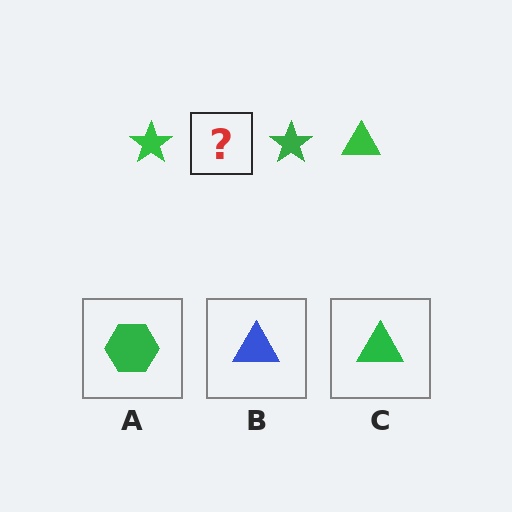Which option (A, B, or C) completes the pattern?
C.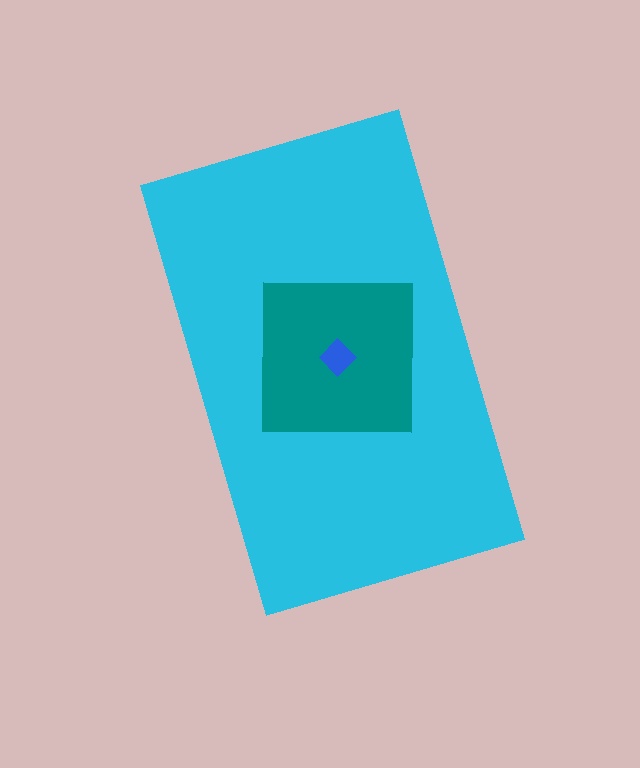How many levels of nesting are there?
3.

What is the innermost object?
The blue diamond.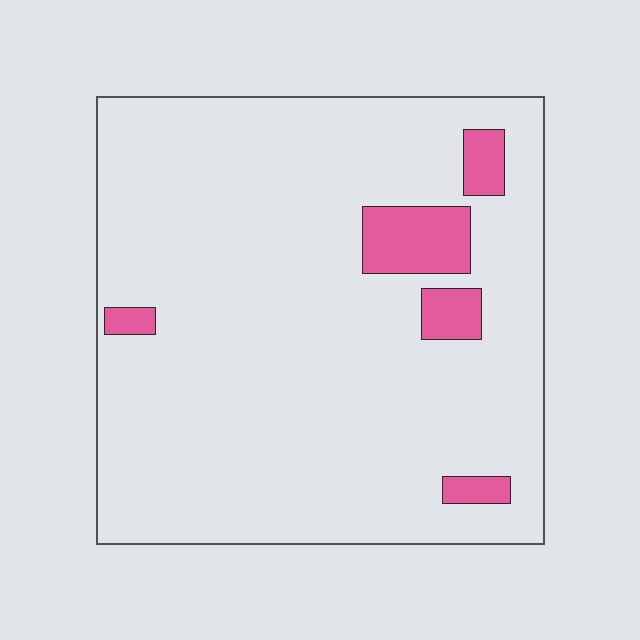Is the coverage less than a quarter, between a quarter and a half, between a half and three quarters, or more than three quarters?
Less than a quarter.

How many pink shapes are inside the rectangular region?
5.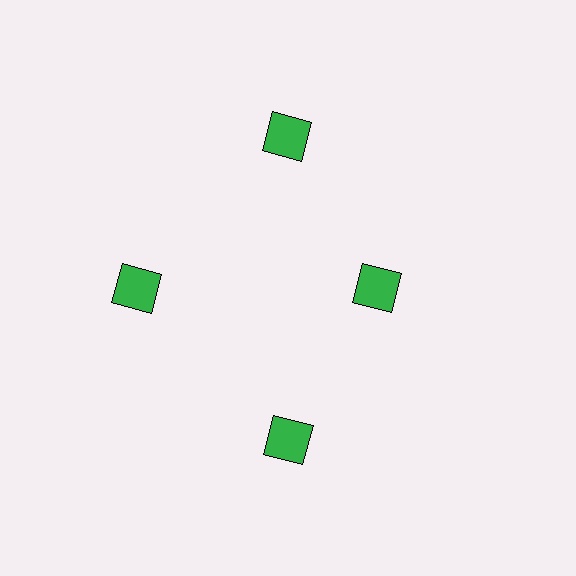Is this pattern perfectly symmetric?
No. The 4 green squares are arranged in a ring, but one element near the 3 o'clock position is pulled inward toward the center, breaking the 4-fold rotational symmetry.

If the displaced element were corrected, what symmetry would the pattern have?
It would have 4-fold rotational symmetry — the pattern would map onto itself every 90 degrees.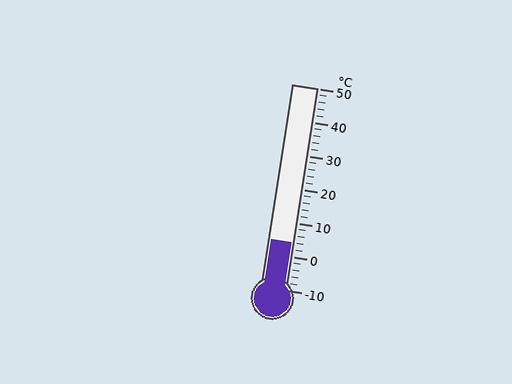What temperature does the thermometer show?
The thermometer shows approximately 4°C.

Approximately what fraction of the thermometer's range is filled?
The thermometer is filled to approximately 25% of its range.